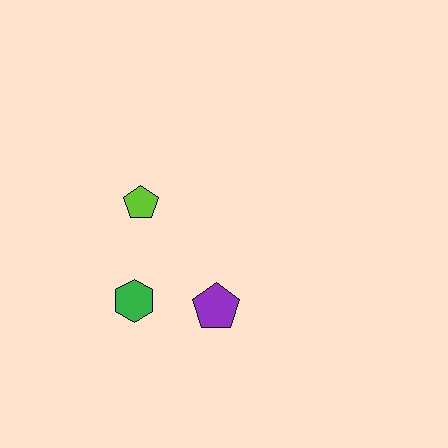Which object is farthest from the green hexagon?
The lime pentagon is farthest from the green hexagon.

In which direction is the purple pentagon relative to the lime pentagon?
The purple pentagon is below the lime pentagon.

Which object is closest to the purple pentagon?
The green hexagon is closest to the purple pentagon.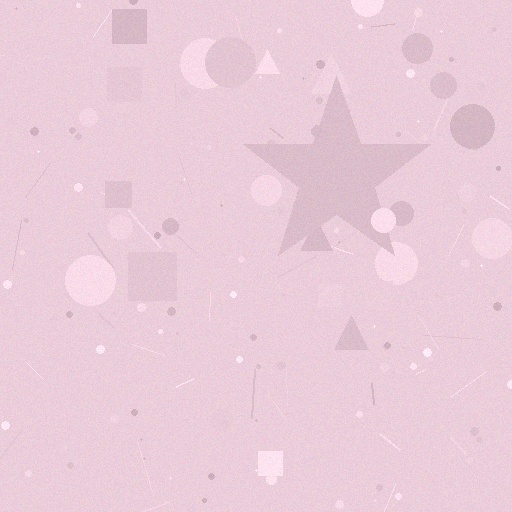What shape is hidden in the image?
A star is hidden in the image.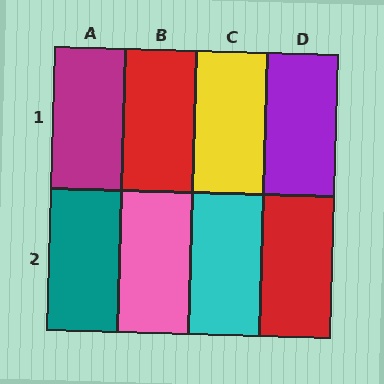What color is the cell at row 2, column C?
Cyan.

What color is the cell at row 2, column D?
Red.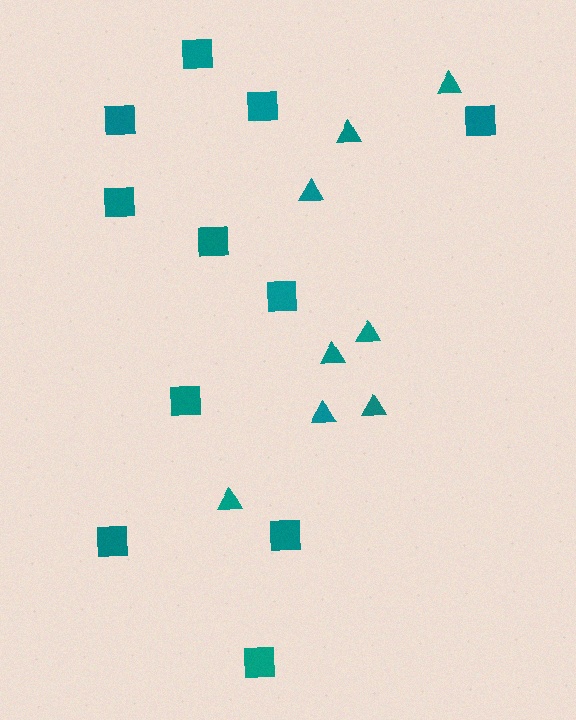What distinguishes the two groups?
There are 2 groups: one group of triangles (8) and one group of squares (11).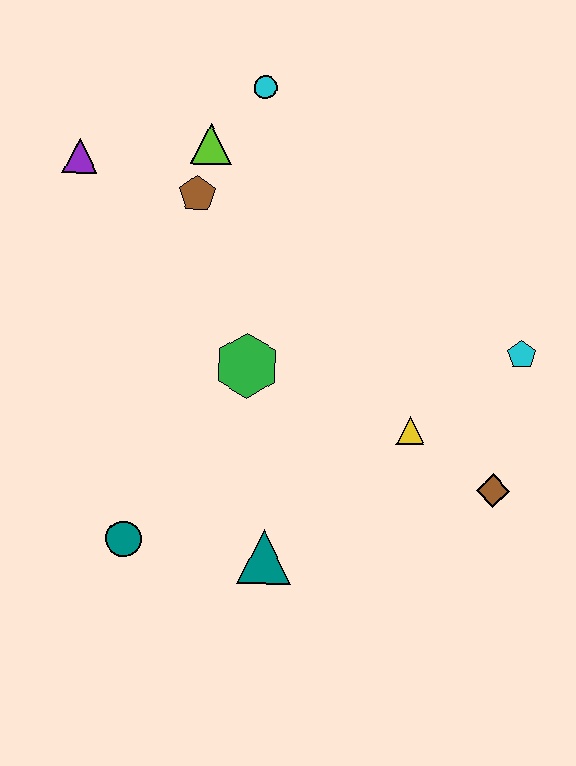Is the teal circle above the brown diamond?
No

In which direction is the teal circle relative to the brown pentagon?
The teal circle is below the brown pentagon.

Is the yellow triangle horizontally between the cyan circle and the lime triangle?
No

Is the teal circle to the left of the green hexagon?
Yes